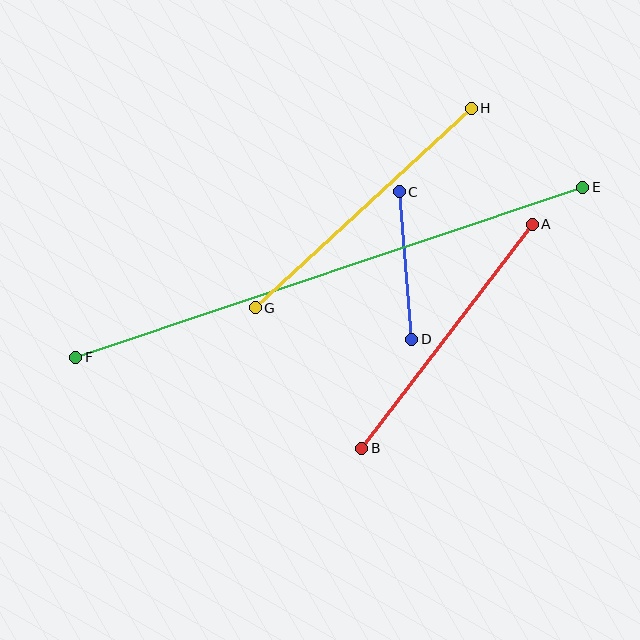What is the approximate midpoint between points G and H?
The midpoint is at approximately (363, 208) pixels.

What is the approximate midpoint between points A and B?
The midpoint is at approximately (447, 336) pixels.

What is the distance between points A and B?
The distance is approximately 281 pixels.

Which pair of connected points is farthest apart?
Points E and F are farthest apart.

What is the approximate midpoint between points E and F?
The midpoint is at approximately (329, 272) pixels.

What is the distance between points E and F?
The distance is approximately 535 pixels.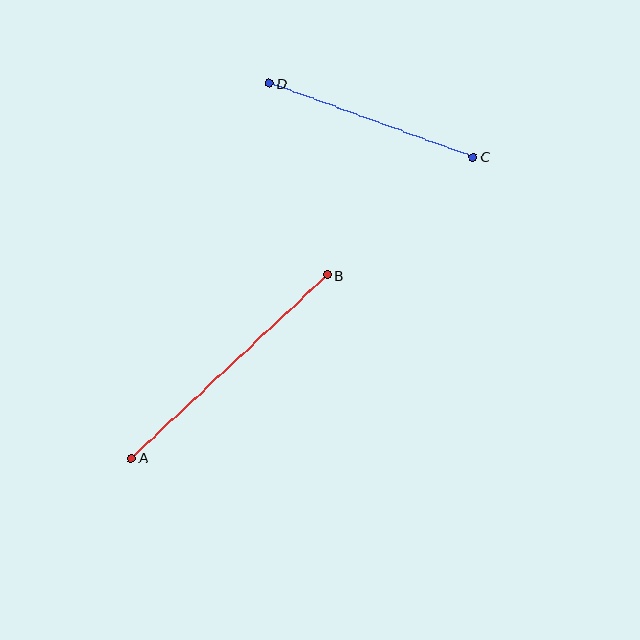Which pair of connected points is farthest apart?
Points A and B are farthest apart.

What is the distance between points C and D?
The distance is approximately 217 pixels.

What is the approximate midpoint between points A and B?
The midpoint is at approximately (229, 366) pixels.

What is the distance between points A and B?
The distance is approximately 268 pixels.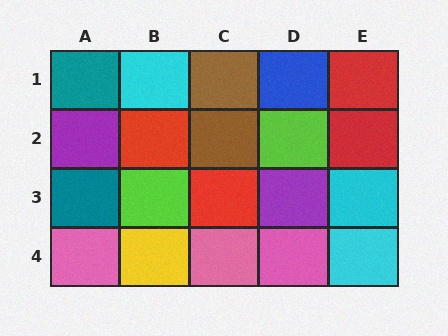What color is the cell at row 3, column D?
Purple.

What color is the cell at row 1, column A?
Teal.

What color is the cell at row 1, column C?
Brown.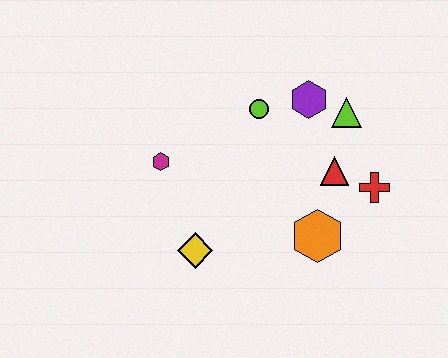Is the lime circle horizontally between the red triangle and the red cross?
No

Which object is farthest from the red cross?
The magenta hexagon is farthest from the red cross.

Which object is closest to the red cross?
The red triangle is closest to the red cross.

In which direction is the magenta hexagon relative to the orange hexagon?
The magenta hexagon is to the left of the orange hexagon.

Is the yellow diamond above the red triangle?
No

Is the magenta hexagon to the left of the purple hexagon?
Yes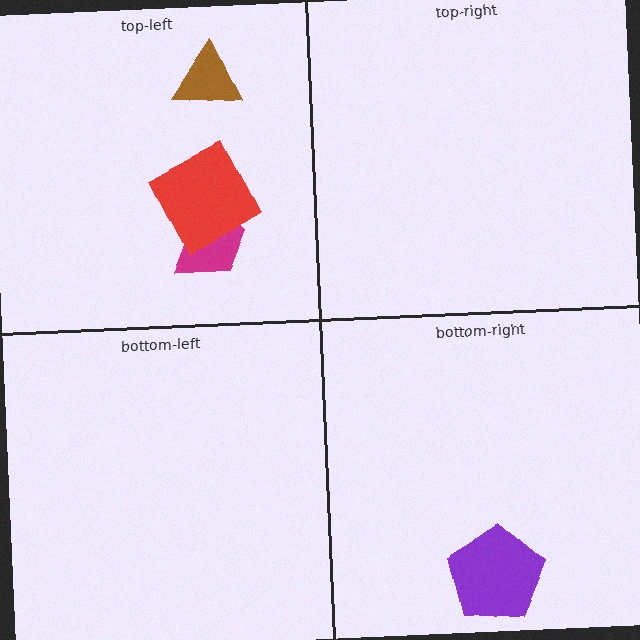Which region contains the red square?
The top-left region.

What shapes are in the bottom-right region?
The purple pentagon.